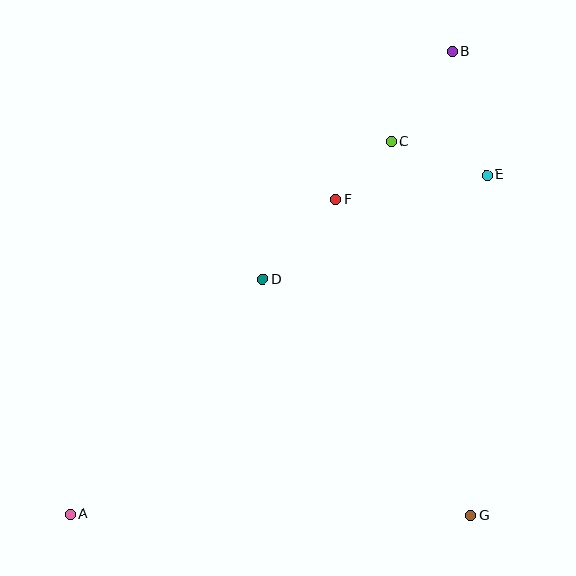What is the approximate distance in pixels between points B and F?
The distance between B and F is approximately 188 pixels.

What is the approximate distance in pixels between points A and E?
The distance between A and E is approximately 537 pixels.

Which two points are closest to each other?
Points C and F are closest to each other.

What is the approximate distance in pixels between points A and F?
The distance between A and F is approximately 412 pixels.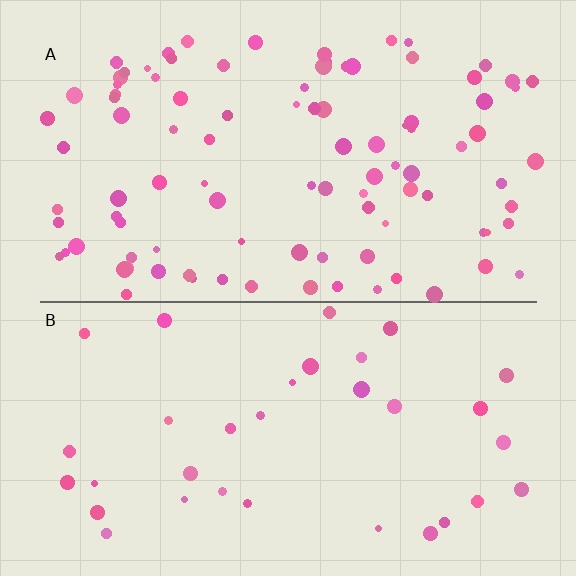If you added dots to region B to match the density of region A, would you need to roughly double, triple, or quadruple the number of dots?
Approximately triple.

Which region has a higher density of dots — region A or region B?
A (the top).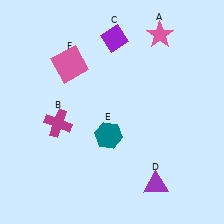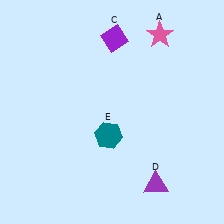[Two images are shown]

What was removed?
The magenta cross (B), the pink square (F) were removed in Image 2.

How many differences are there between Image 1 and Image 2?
There are 2 differences between the two images.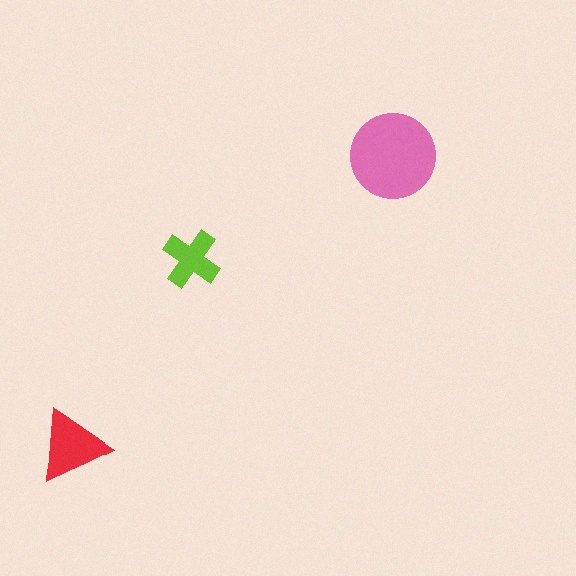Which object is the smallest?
The lime cross.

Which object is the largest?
The pink circle.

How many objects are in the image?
There are 3 objects in the image.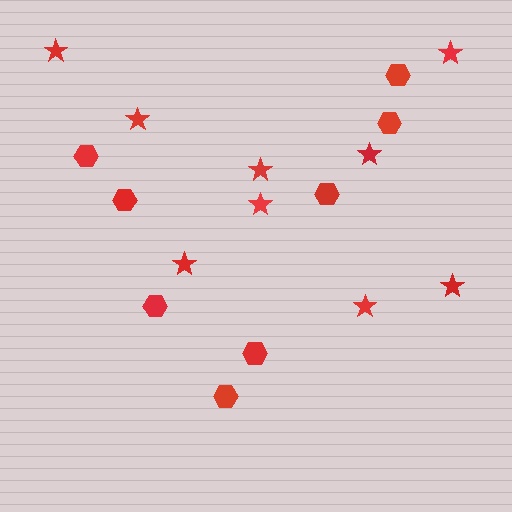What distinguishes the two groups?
There are 2 groups: one group of hexagons (8) and one group of stars (9).